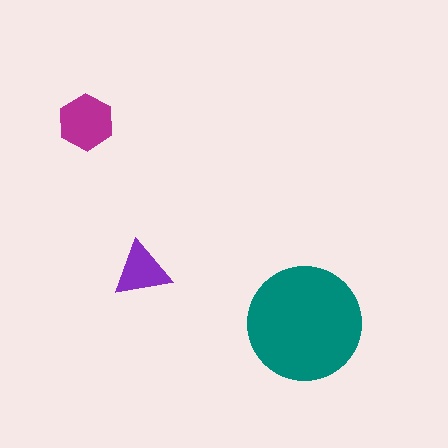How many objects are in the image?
There are 3 objects in the image.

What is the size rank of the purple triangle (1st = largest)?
3rd.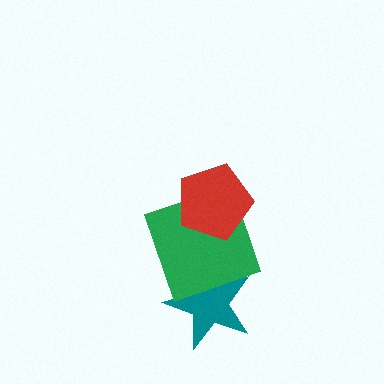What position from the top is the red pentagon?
The red pentagon is 1st from the top.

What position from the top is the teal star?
The teal star is 3rd from the top.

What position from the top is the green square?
The green square is 2nd from the top.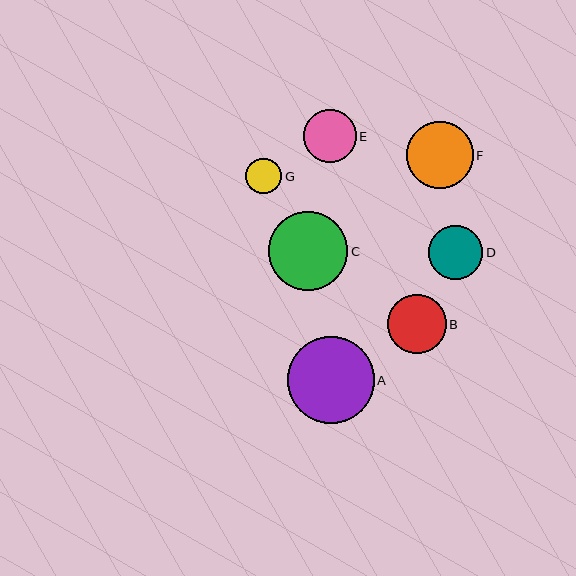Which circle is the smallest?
Circle G is the smallest with a size of approximately 36 pixels.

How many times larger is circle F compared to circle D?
Circle F is approximately 1.2 times the size of circle D.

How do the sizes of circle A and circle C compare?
Circle A and circle C are approximately the same size.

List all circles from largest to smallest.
From largest to smallest: A, C, F, B, D, E, G.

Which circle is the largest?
Circle A is the largest with a size of approximately 86 pixels.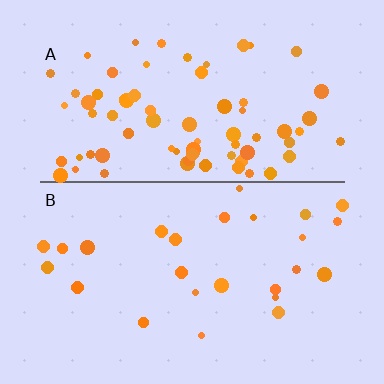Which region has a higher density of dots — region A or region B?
A (the top).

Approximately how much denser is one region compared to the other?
Approximately 2.9× — region A over region B.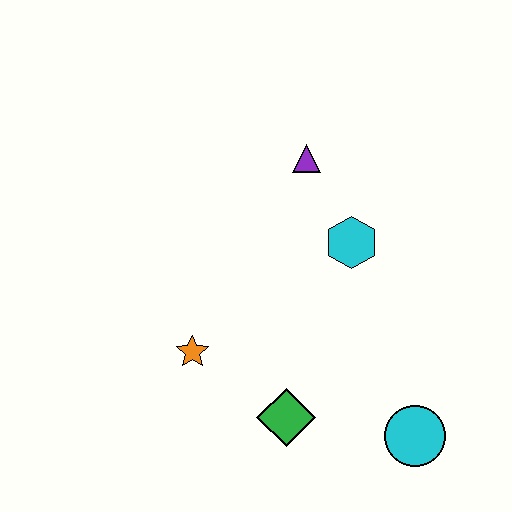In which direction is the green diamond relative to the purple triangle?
The green diamond is below the purple triangle.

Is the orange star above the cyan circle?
Yes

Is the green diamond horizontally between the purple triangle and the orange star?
Yes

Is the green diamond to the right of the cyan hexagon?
No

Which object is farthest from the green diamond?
The purple triangle is farthest from the green diamond.